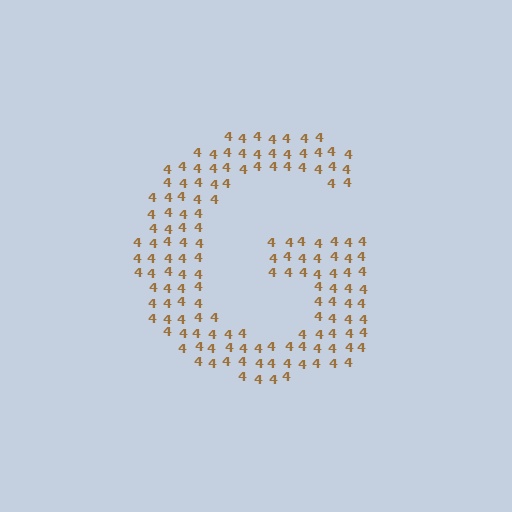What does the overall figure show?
The overall figure shows the letter G.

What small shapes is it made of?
It is made of small digit 4's.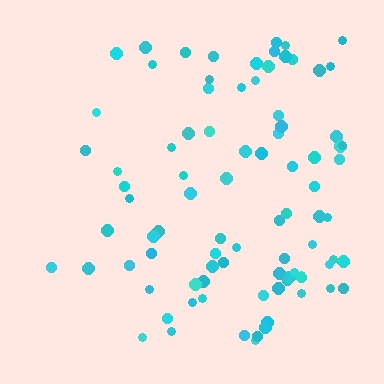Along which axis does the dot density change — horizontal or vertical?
Horizontal.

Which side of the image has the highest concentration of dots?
The right.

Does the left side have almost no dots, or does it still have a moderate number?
Still a moderate number, just noticeably fewer than the right.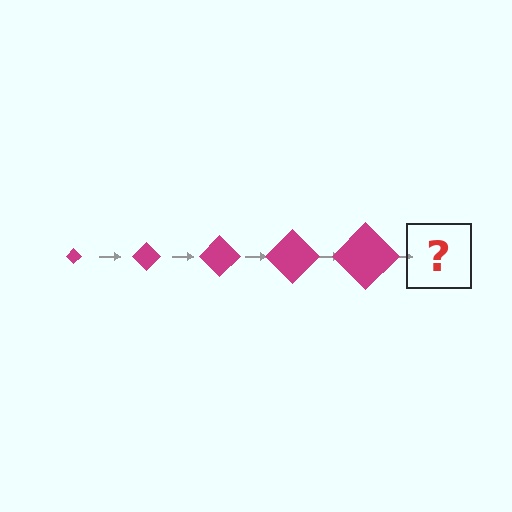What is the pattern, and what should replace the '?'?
The pattern is that the diamond gets progressively larger each step. The '?' should be a magenta diamond, larger than the previous one.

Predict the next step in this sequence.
The next step is a magenta diamond, larger than the previous one.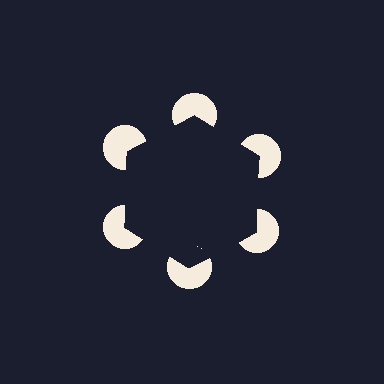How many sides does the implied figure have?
6 sides.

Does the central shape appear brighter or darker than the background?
It typically appears slightly darker than the background, even though no actual brightness change is drawn.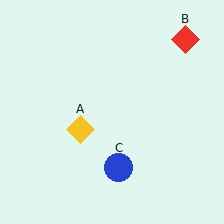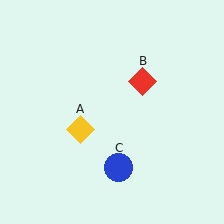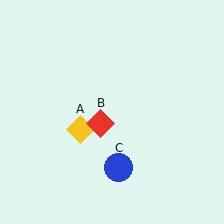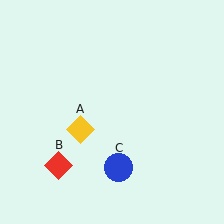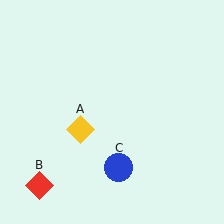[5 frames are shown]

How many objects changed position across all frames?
1 object changed position: red diamond (object B).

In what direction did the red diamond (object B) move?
The red diamond (object B) moved down and to the left.